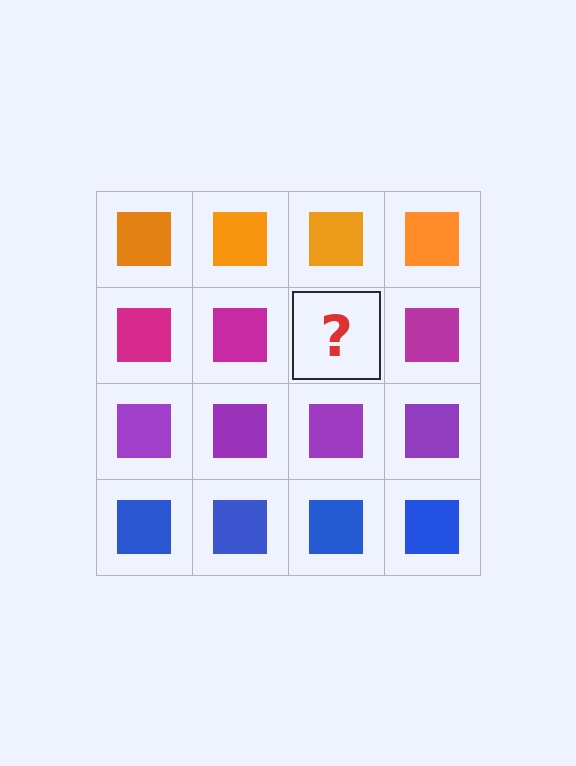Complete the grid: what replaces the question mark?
The question mark should be replaced with a magenta square.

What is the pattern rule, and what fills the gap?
The rule is that each row has a consistent color. The gap should be filled with a magenta square.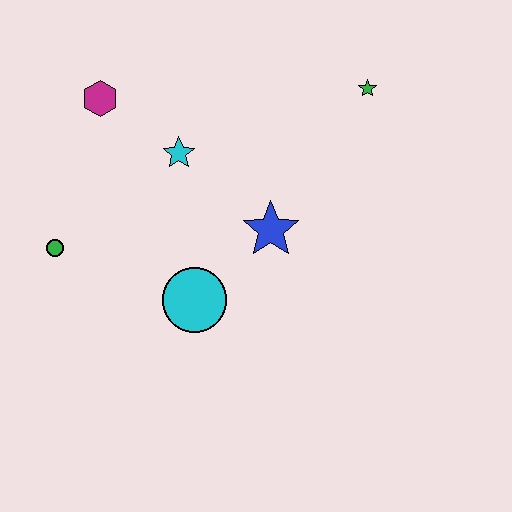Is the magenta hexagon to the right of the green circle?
Yes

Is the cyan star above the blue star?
Yes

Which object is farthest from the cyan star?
The green star is farthest from the cyan star.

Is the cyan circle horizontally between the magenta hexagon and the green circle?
No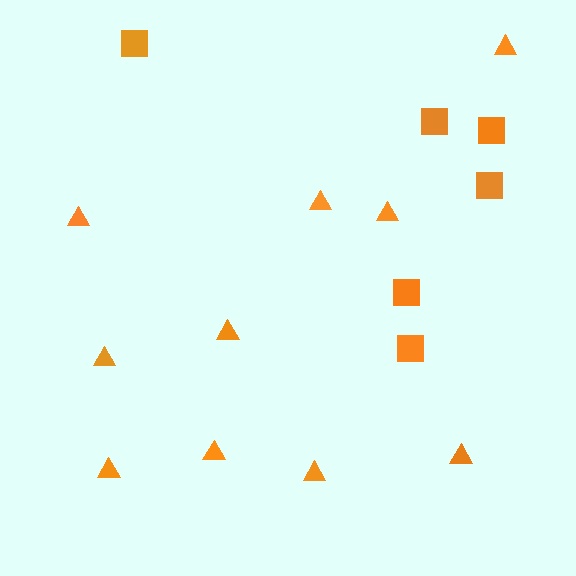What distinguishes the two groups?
There are 2 groups: one group of triangles (10) and one group of squares (6).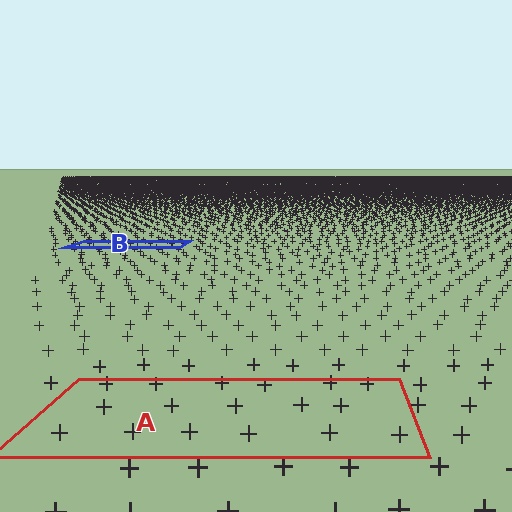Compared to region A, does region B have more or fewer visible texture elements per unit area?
Region B has more texture elements per unit area — they are packed more densely because it is farther away.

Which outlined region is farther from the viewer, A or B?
Region B is farther from the viewer — the texture elements inside it appear smaller and more densely packed.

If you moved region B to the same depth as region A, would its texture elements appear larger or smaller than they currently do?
They would appear larger. At a closer depth, the same texture elements are projected at a bigger on-screen size.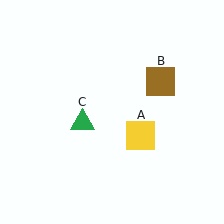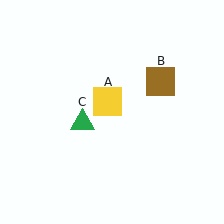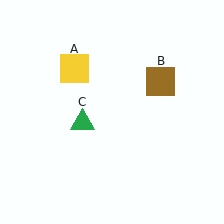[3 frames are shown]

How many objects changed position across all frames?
1 object changed position: yellow square (object A).